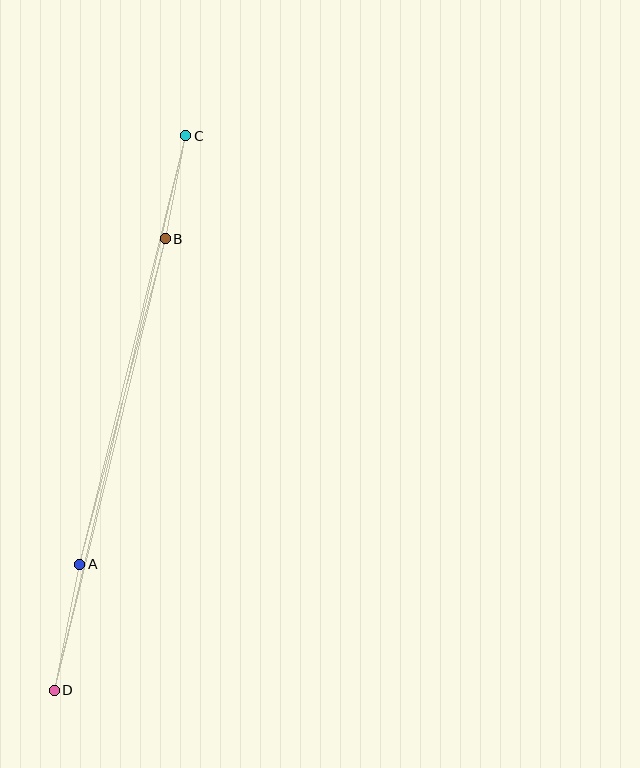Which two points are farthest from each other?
Points C and D are farthest from each other.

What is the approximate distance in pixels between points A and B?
The distance between A and B is approximately 337 pixels.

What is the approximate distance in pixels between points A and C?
The distance between A and C is approximately 441 pixels.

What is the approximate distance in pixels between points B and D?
The distance between B and D is approximately 465 pixels.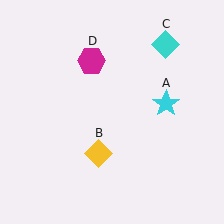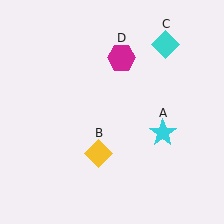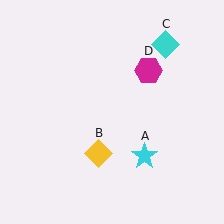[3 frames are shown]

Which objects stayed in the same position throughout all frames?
Yellow diamond (object B) and cyan diamond (object C) remained stationary.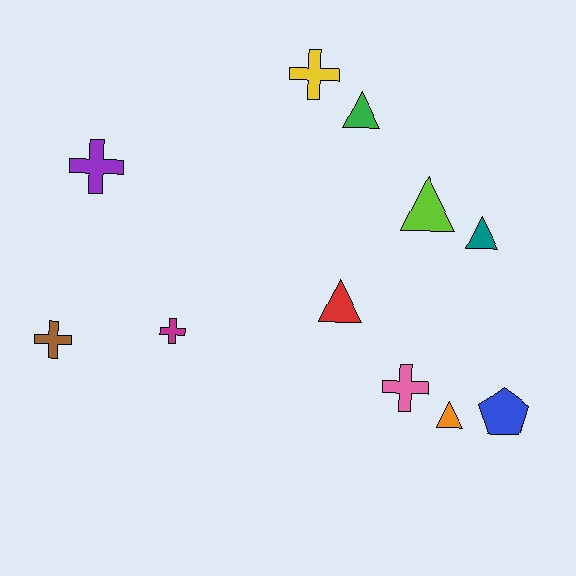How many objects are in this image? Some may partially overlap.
There are 11 objects.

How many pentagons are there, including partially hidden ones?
There is 1 pentagon.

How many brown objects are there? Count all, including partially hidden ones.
There is 1 brown object.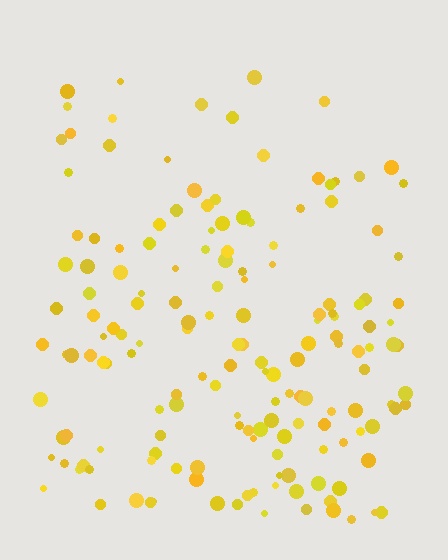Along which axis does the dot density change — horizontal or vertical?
Vertical.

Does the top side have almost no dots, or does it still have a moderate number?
Still a moderate number, just noticeably fewer than the bottom.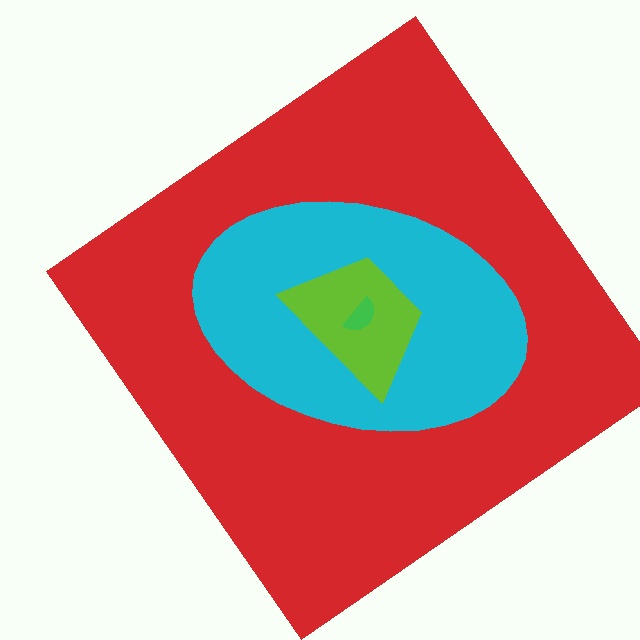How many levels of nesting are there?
4.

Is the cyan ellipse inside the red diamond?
Yes.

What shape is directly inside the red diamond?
The cyan ellipse.